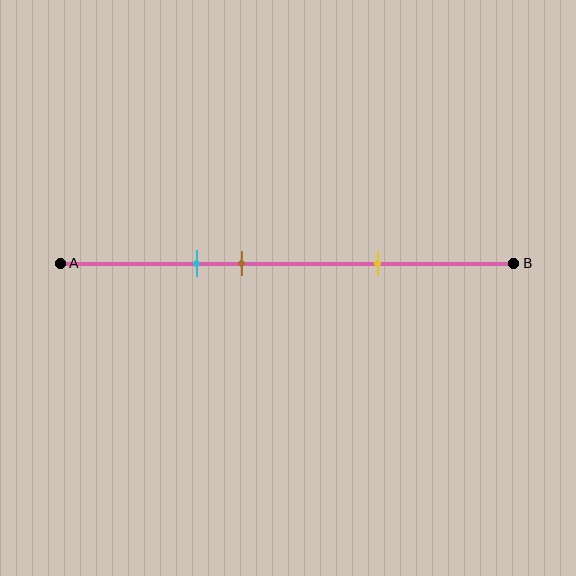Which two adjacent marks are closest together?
The cyan and brown marks are the closest adjacent pair.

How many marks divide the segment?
There are 3 marks dividing the segment.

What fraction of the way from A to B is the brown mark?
The brown mark is approximately 40% (0.4) of the way from A to B.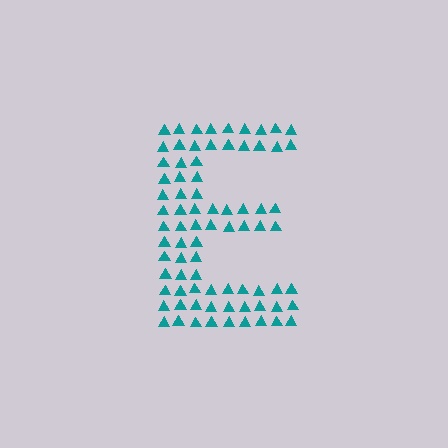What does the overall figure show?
The overall figure shows the letter E.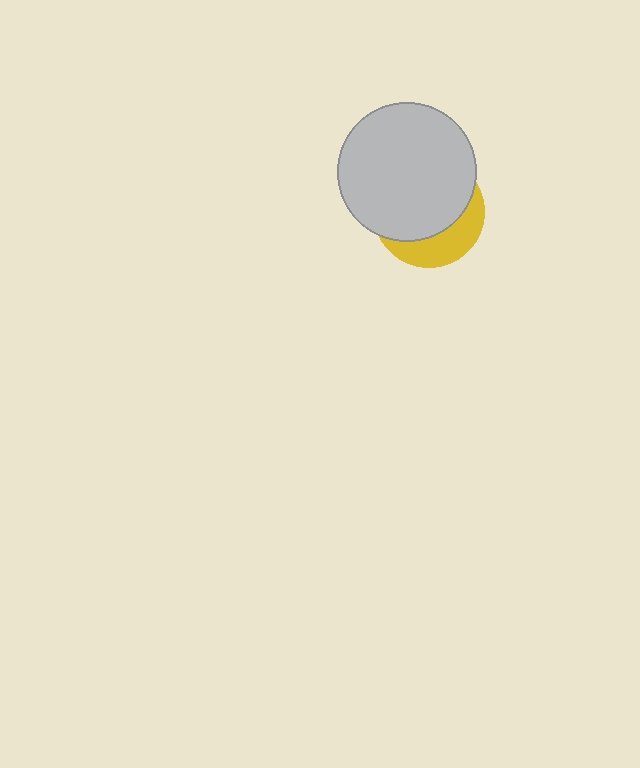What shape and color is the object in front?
The object in front is a light gray circle.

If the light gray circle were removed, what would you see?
You would see the complete yellow circle.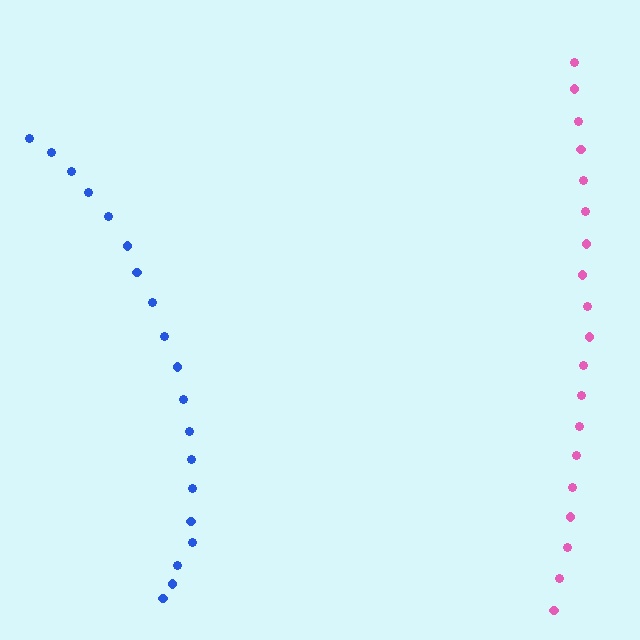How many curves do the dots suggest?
There are 2 distinct paths.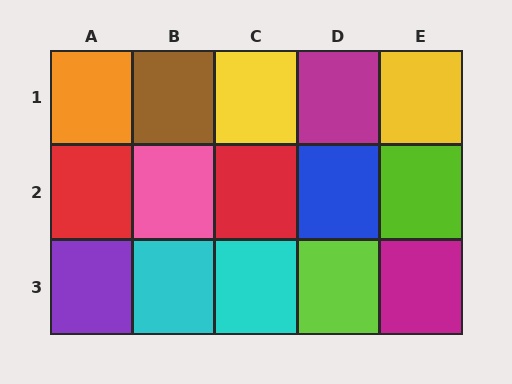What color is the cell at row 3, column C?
Cyan.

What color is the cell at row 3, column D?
Lime.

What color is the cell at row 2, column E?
Lime.